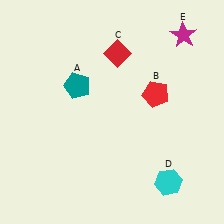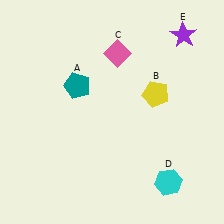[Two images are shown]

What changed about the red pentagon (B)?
In Image 1, B is red. In Image 2, it changed to yellow.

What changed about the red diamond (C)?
In Image 1, C is red. In Image 2, it changed to pink.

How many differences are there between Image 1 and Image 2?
There are 3 differences between the two images.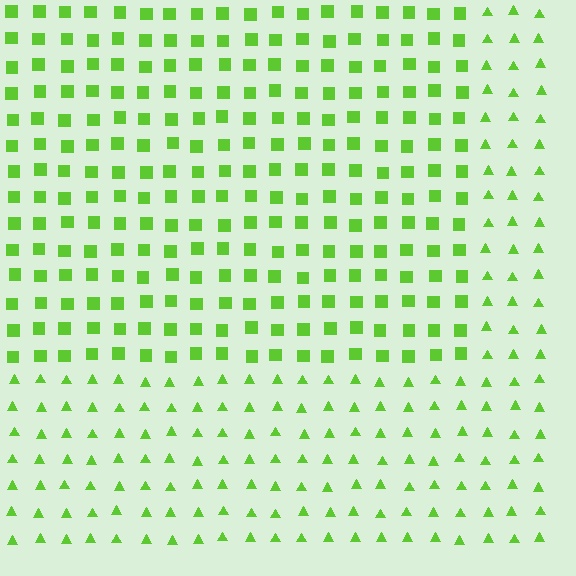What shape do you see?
I see a rectangle.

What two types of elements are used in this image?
The image uses squares inside the rectangle region and triangles outside it.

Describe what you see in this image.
The image is filled with small lime elements arranged in a uniform grid. A rectangle-shaped region contains squares, while the surrounding area contains triangles. The boundary is defined purely by the change in element shape.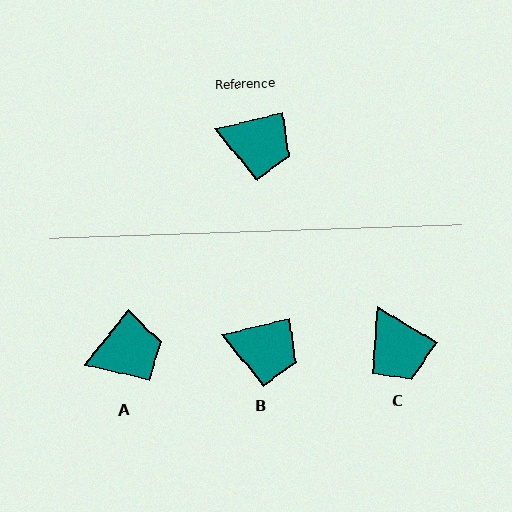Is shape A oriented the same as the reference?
No, it is off by about 37 degrees.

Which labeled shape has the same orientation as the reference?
B.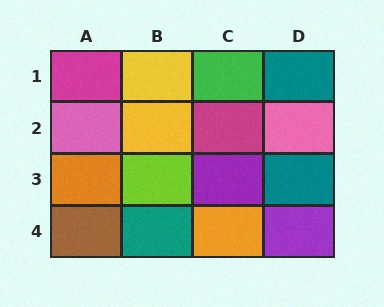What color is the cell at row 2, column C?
Magenta.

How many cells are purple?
2 cells are purple.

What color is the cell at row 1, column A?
Magenta.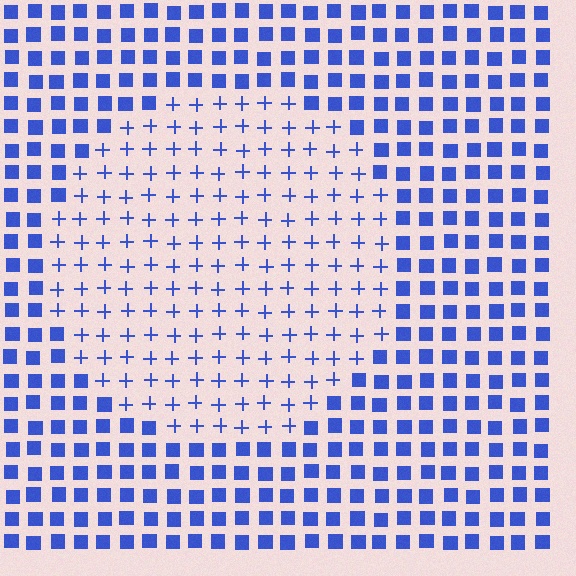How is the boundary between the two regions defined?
The boundary is defined by a change in element shape: plus signs inside vs. squares outside. All elements share the same color and spacing.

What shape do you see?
I see a circle.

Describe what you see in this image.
The image is filled with small blue elements arranged in a uniform grid. A circle-shaped region contains plus signs, while the surrounding area contains squares. The boundary is defined purely by the change in element shape.